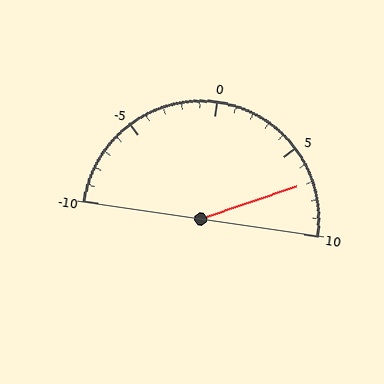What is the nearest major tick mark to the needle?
The nearest major tick mark is 5.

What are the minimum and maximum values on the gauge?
The gauge ranges from -10 to 10.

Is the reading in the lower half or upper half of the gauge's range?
The reading is in the upper half of the range (-10 to 10).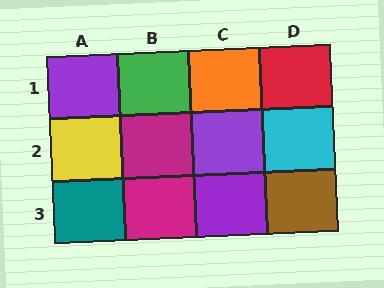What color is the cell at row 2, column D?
Cyan.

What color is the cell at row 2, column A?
Yellow.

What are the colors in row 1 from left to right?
Purple, green, orange, red.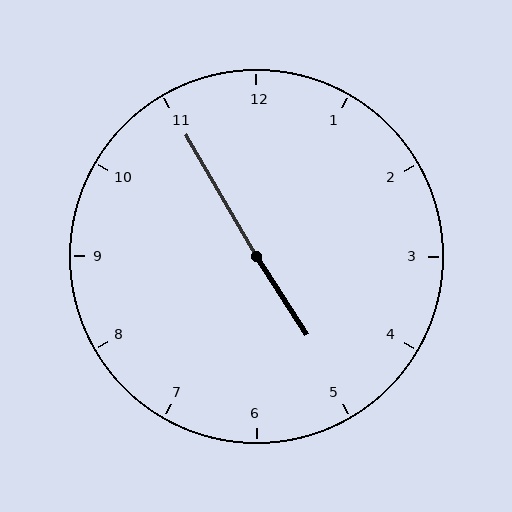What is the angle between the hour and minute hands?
Approximately 178 degrees.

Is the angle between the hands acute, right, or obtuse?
It is obtuse.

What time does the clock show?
4:55.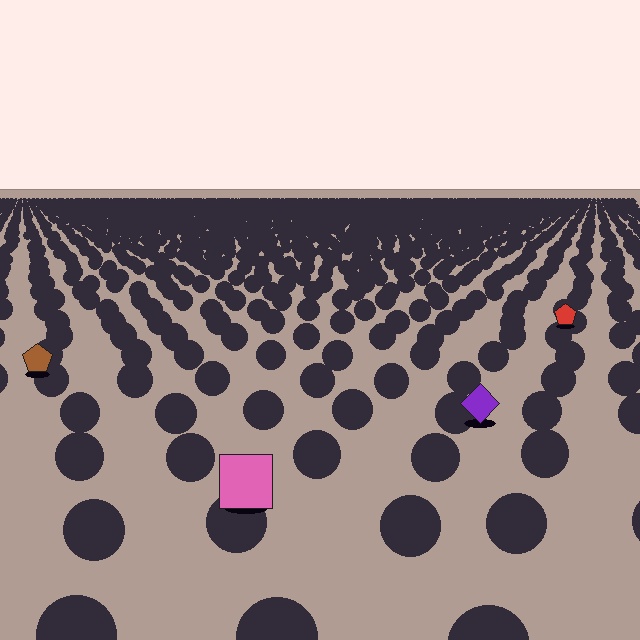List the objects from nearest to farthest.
From nearest to farthest: the pink square, the purple diamond, the brown pentagon, the red pentagon.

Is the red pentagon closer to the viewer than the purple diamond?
No. The purple diamond is closer — you can tell from the texture gradient: the ground texture is coarser near it.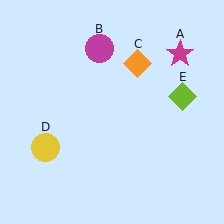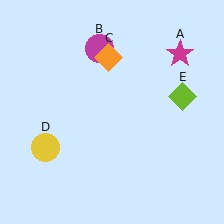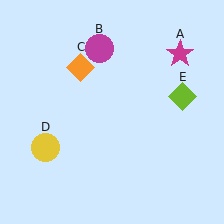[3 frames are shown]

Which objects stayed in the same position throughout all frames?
Magenta star (object A) and magenta circle (object B) and yellow circle (object D) and lime diamond (object E) remained stationary.